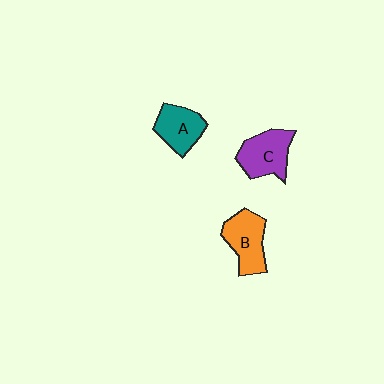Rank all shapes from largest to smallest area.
From largest to smallest: C (purple), B (orange), A (teal).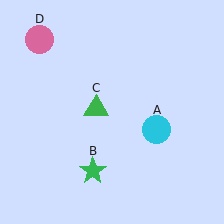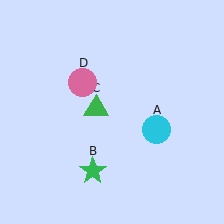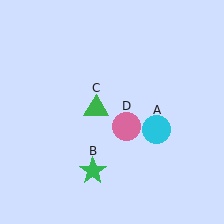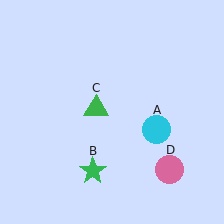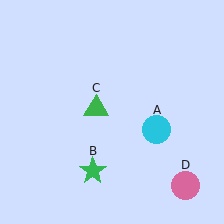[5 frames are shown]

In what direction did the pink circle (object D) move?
The pink circle (object D) moved down and to the right.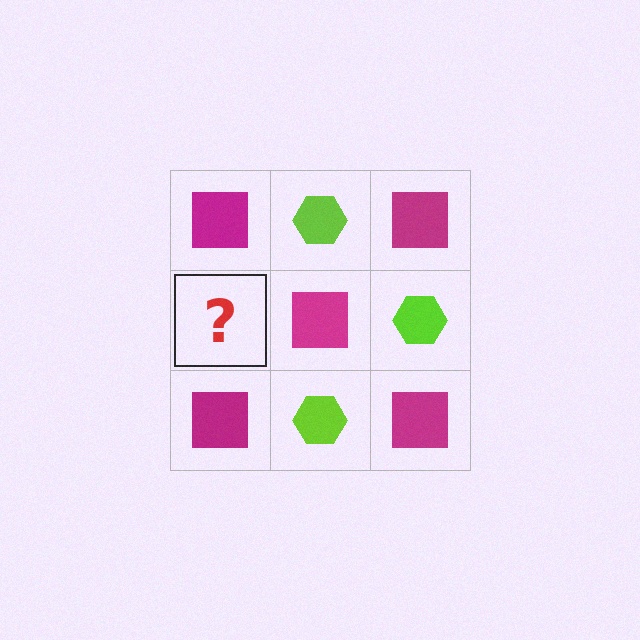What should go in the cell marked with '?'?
The missing cell should contain a lime hexagon.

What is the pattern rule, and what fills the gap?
The rule is that it alternates magenta square and lime hexagon in a checkerboard pattern. The gap should be filled with a lime hexagon.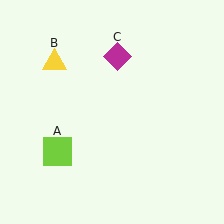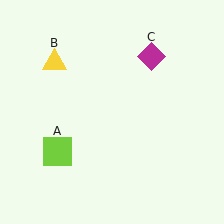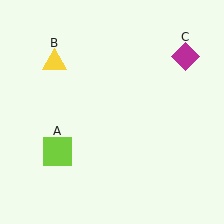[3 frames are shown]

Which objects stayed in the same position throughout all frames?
Lime square (object A) and yellow triangle (object B) remained stationary.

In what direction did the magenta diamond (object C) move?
The magenta diamond (object C) moved right.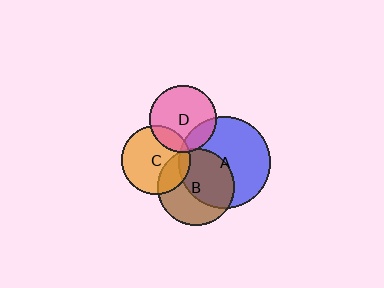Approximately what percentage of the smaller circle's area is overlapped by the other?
Approximately 55%.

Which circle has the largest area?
Circle A (blue).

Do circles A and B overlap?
Yes.